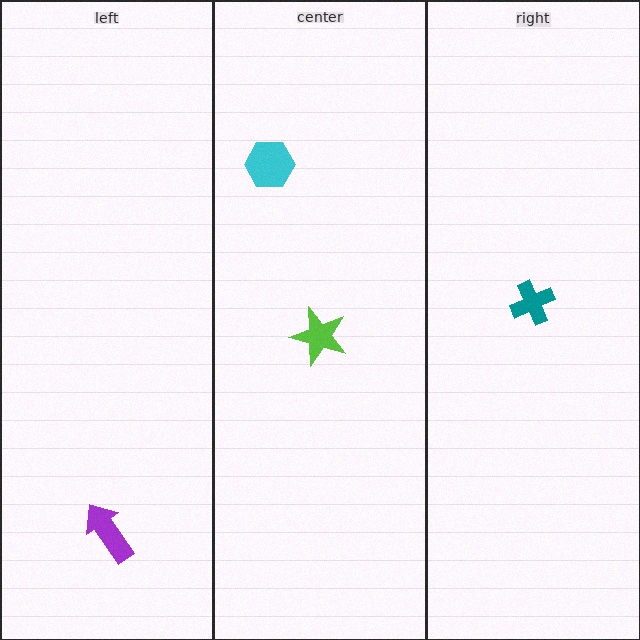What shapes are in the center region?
The cyan hexagon, the lime star.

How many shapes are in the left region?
1.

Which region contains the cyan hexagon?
The center region.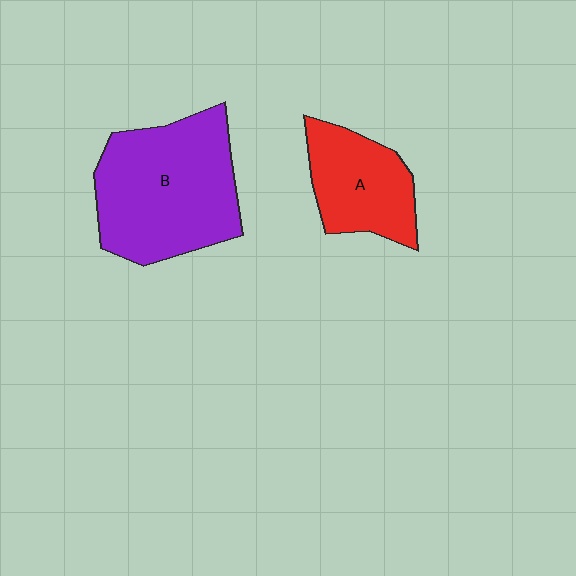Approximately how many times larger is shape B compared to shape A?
Approximately 1.8 times.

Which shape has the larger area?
Shape B (purple).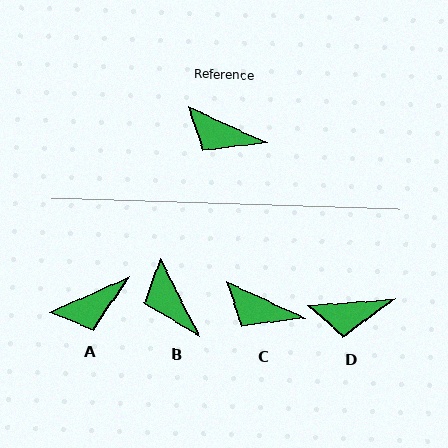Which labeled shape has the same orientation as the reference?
C.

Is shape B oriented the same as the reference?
No, it is off by about 38 degrees.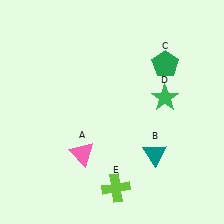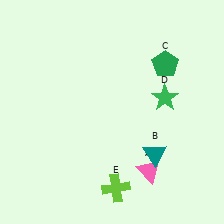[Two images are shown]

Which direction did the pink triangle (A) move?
The pink triangle (A) moved right.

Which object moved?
The pink triangle (A) moved right.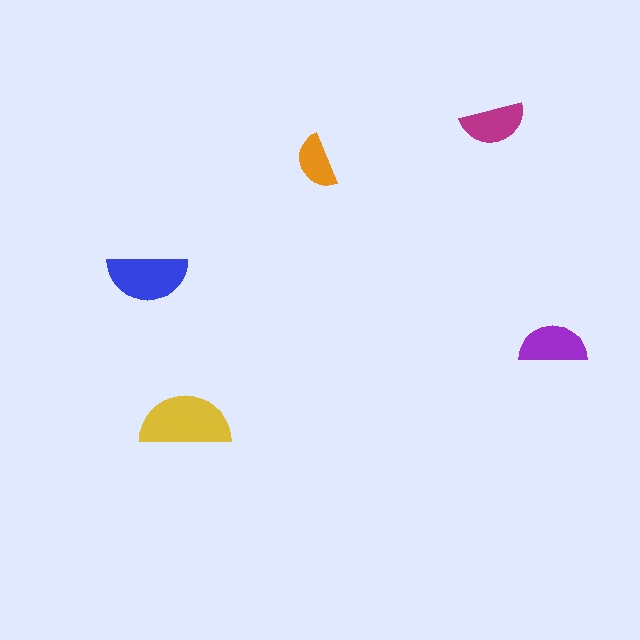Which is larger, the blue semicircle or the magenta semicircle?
The blue one.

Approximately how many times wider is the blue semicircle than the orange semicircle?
About 1.5 times wider.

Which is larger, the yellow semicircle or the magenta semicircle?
The yellow one.